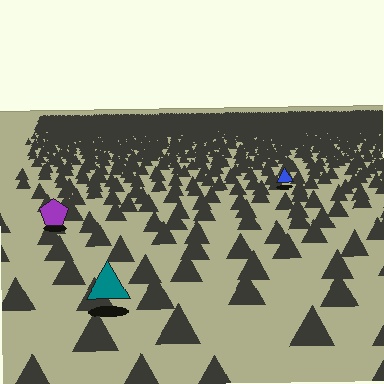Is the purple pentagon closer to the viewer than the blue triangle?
Yes. The purple pentagon is closer — you can tell from the texture gradient: the ground texture is coarser near it.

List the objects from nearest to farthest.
From nearest to farthest: the teal triangle, the purple pentagon, the blue triangle.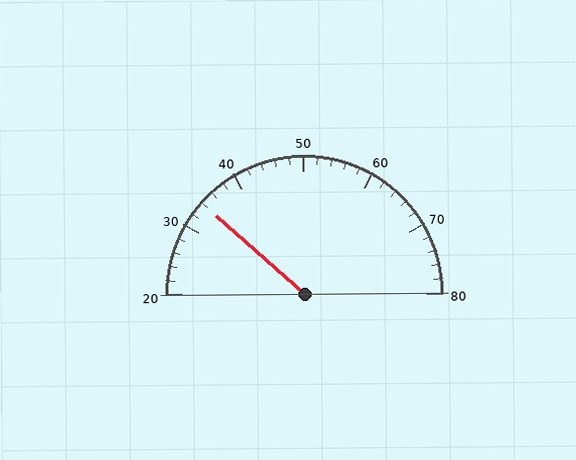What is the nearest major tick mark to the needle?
The nearest major tick mark is 30.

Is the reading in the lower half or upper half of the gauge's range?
The reading is in the lower half of the range (20 to 80).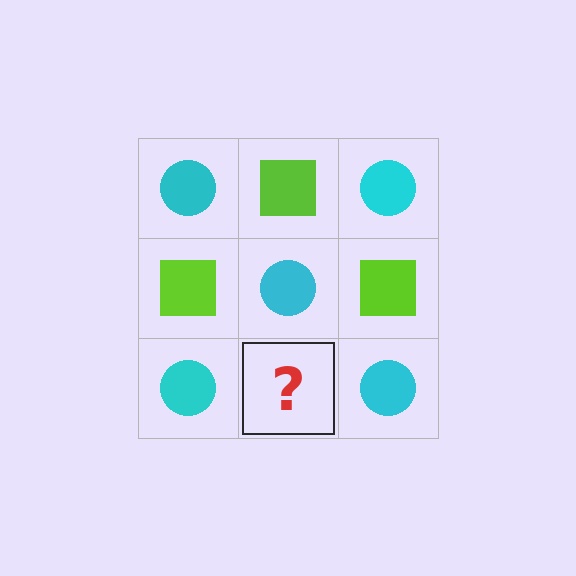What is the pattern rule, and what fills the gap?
The rule is that it alternates cyan circle and lime square in a checkerboard pattern. The gap should be filled with a lime square.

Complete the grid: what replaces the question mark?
The question mark should be replaced with a lime square.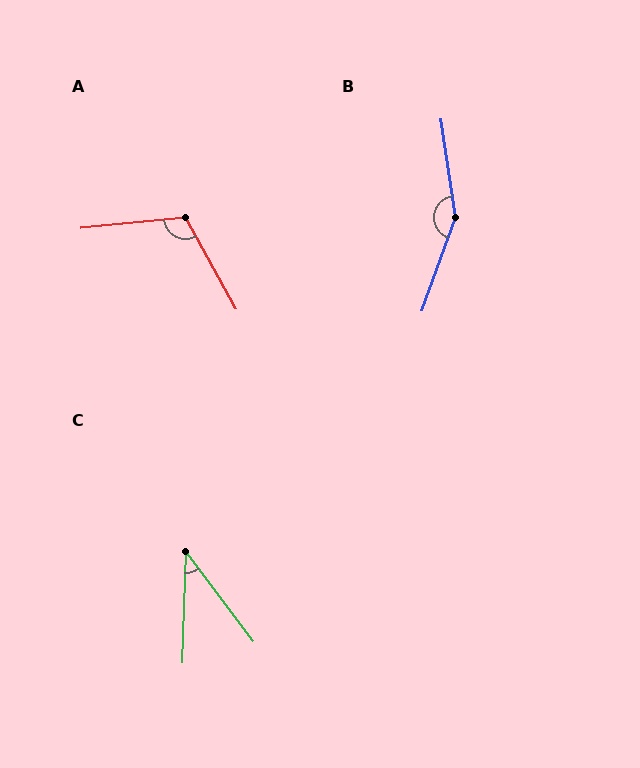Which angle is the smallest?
C, at approximately 39 degrees.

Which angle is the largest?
B, at approximately 152 degrees.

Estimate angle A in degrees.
Approximately 113 degrees.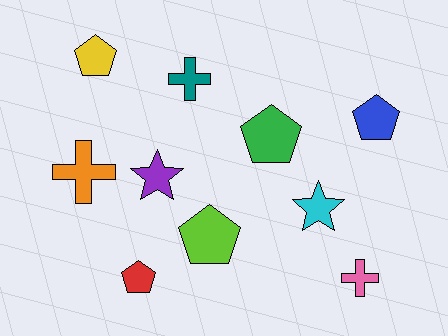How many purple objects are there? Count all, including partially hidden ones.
There is 1 purple object.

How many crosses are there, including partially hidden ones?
There are 3 crosses.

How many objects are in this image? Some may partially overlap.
There are 10 objects.